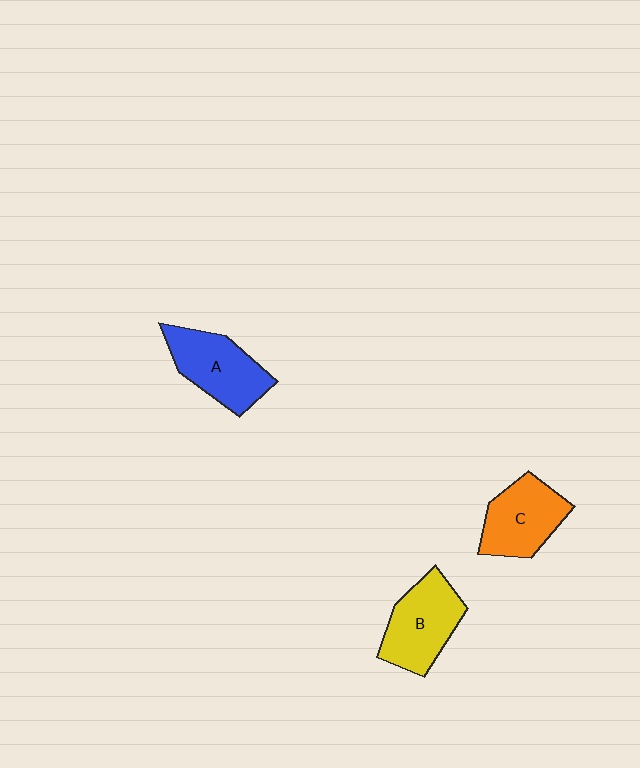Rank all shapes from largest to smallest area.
From largest to smallest: B (yellow), A (blue), C (orange).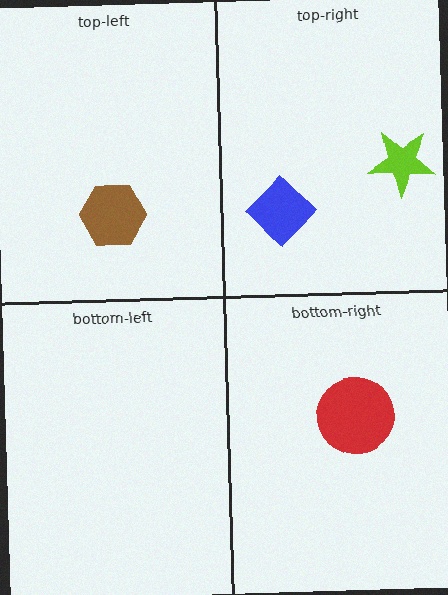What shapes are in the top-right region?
The lime star, the blue diamond.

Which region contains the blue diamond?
The top-right region.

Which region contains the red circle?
The bottom-right region.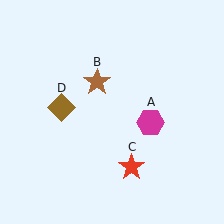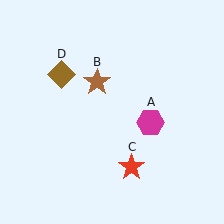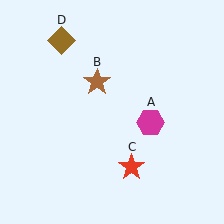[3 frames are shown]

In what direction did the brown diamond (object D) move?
The brown diamond (object D) moved up.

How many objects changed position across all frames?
1 object changed position: brown diamond (object D).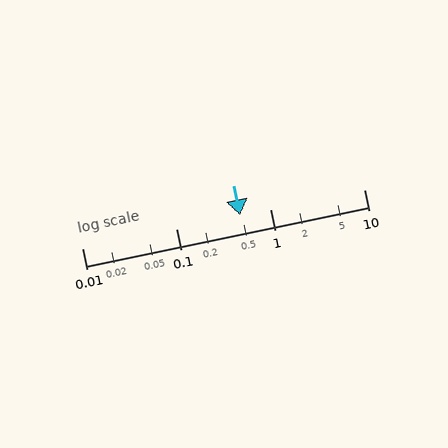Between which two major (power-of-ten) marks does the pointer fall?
The pointer is between 0.1 and 1.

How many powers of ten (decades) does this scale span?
The scale spans 3 decades, from 0.01 to 10.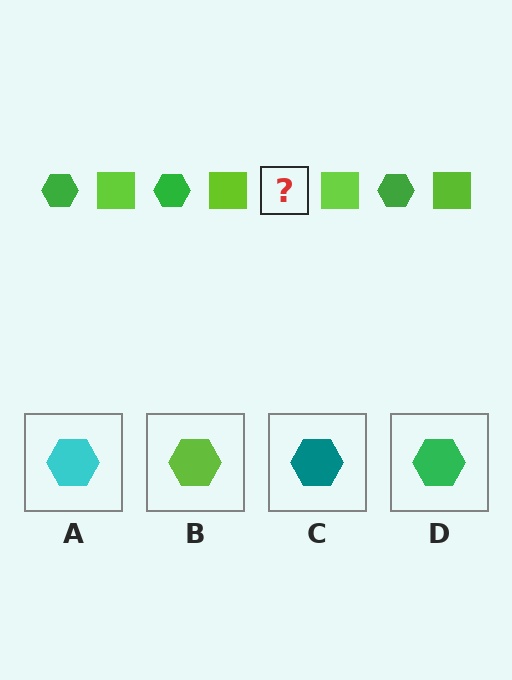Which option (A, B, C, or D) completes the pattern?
D.